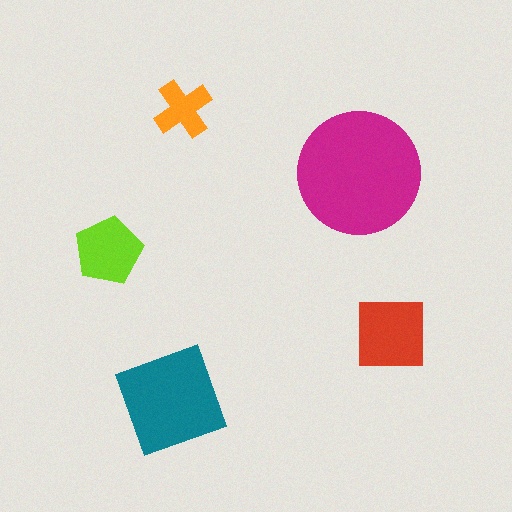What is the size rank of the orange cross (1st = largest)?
5th.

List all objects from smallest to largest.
The orange cross, the lime pentagon, the red square, the teal diamond, the magenta circle.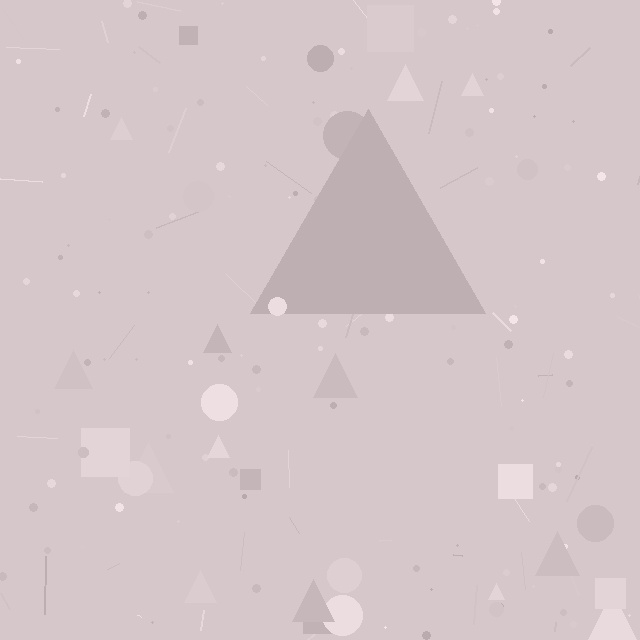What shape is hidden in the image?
A triangle is hidden in the image.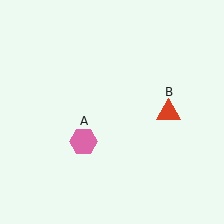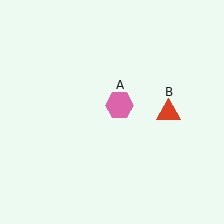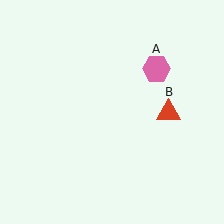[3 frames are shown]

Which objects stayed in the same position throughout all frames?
Red triangle (object B) remained stationary.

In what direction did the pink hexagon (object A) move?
The pink hexagon (object A) moved up and to the right.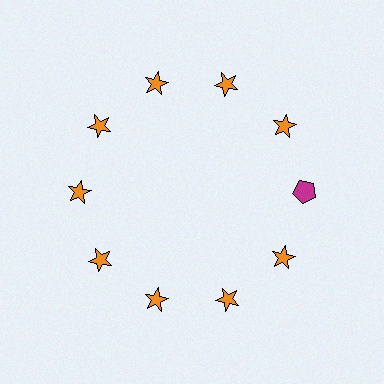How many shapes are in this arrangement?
There are 10 shapes arranged in a ring pattern.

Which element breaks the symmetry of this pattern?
The magenta pentagon at roughly the 3 o'clock position breaks the symmetry. All other shapes are orange stars.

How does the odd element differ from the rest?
It differs in both color (magenta instead of orange) and shape (pentagon instead of star).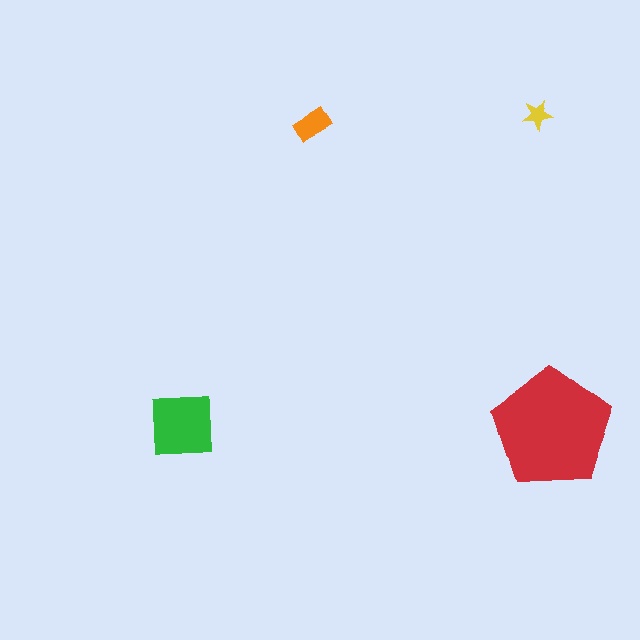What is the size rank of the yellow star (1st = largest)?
4th.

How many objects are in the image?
There are 4 objects in the image.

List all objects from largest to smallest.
The red pentagon, the green square, the orange rectangle, the yellow star.